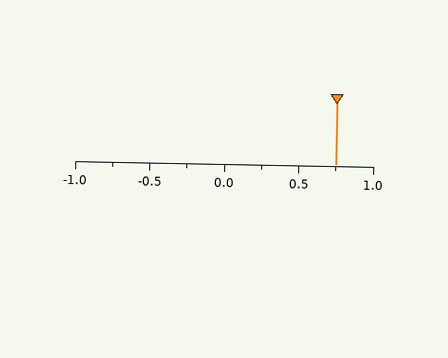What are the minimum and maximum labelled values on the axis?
The axis runs from -1.0 to 1.0.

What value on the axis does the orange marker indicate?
The marker indicates approximately 0.75.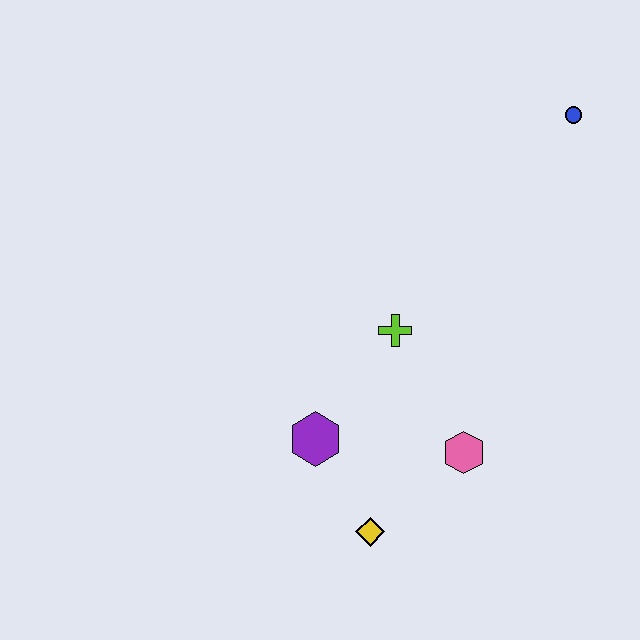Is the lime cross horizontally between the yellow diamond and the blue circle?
Yes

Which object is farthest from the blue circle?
The yellow diamond is farthest from the blue circle.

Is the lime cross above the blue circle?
No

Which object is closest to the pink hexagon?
The yellow diamond is closest to the pink hexagon.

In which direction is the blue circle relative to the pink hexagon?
The blue circle is above the pink hexagon.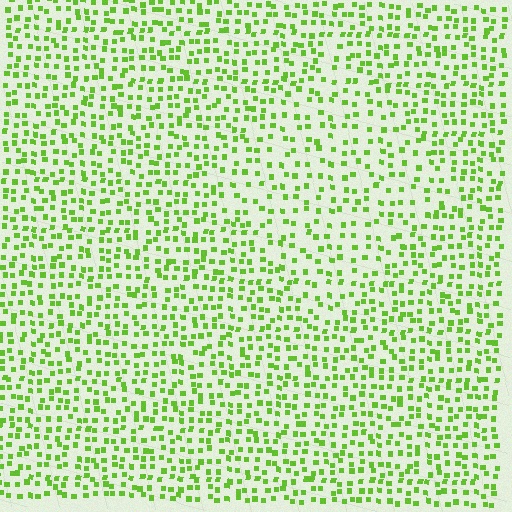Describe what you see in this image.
The image contains small lime elements arranged at two different densities. A diamond-shaped region is visible where the elements are less densely packed than the surrounding area.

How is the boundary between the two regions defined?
The boundary is defined by a change in element density (approximately 1.6x ratio). All elements are the same color, size, and shape.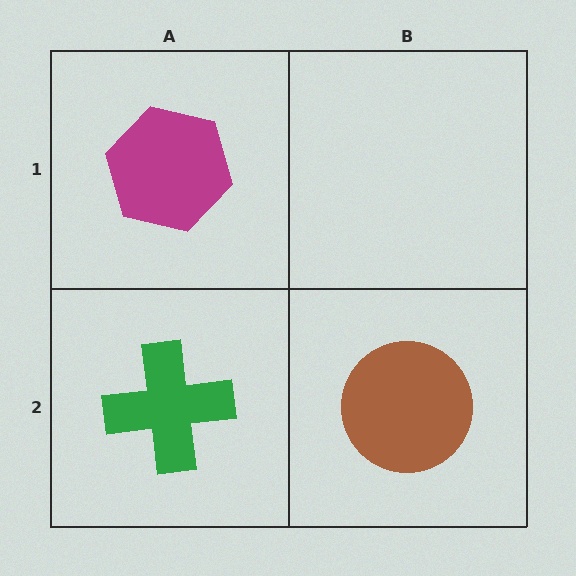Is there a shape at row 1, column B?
No, that cell is empty.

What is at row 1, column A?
A magenta hexagon.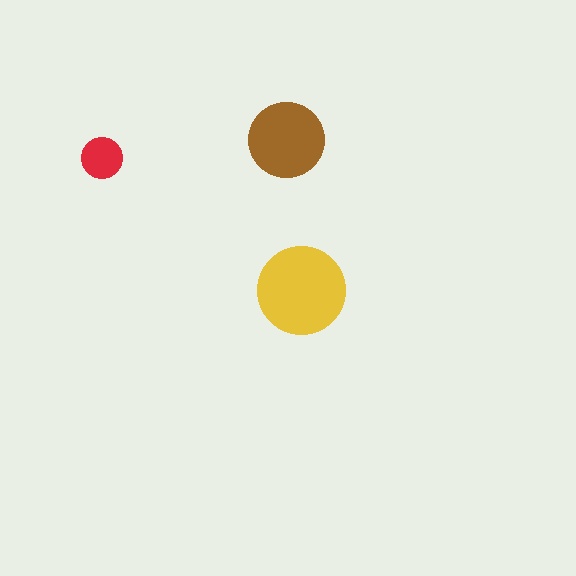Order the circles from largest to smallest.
the yellow one, the brown one, the red one.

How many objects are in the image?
There are 3 objects in the image.